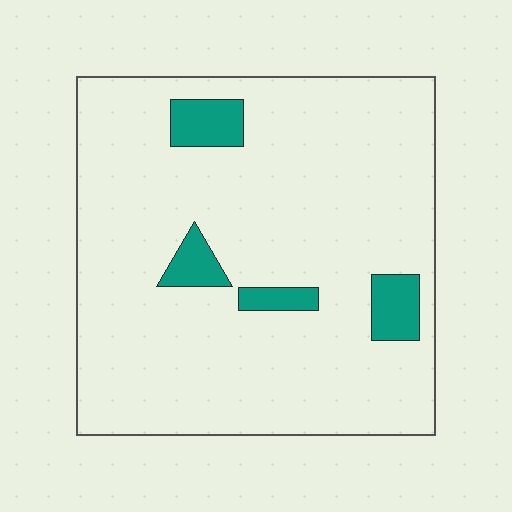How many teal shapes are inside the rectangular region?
4.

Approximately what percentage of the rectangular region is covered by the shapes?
Approximately 10%.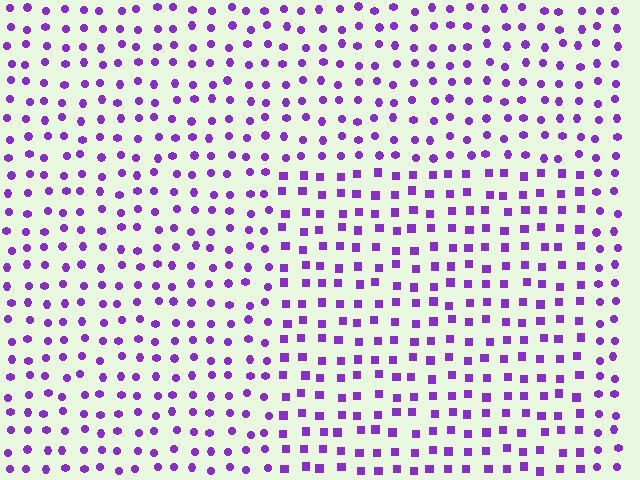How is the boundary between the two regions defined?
The boundary is defined by a change in element shape: squares inside vs. circles outside. All elements share the same color and spacing.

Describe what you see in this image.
The image is filled with small purple elements arranged in a uniform grid. A rectangle-shaped region contains squares, while the surrounding area contains circles. The boundary is defined purely by the change in element shape.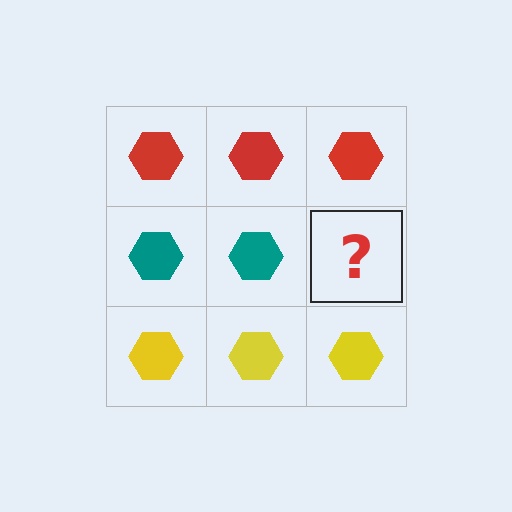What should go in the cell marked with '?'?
The missing cell should contain a teal hexagon.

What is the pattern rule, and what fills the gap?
The rule is that each row has a consistent color. The gap should be filled with a teal hexagon.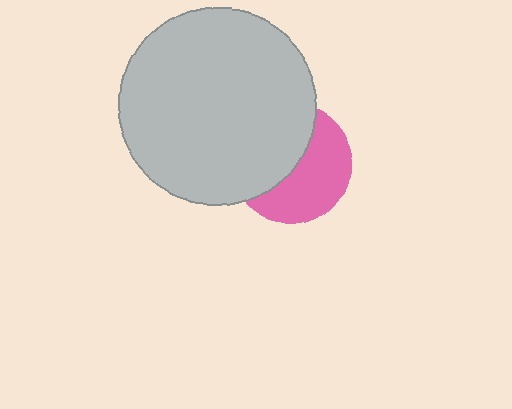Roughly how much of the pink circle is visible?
About half of it is visible (roughly 50%).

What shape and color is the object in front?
The object in front is a light gray circle.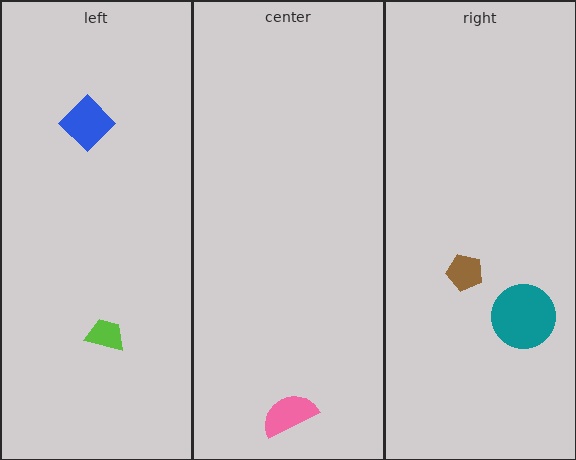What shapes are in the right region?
The brown pentagon, the teal circle.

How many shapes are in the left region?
2.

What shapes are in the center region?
The pink semicircle.